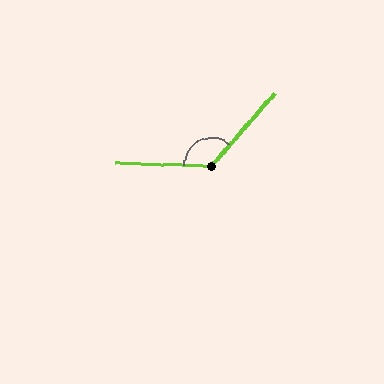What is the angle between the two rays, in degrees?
Approximately 129 degrees.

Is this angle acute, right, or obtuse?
It is obtuse.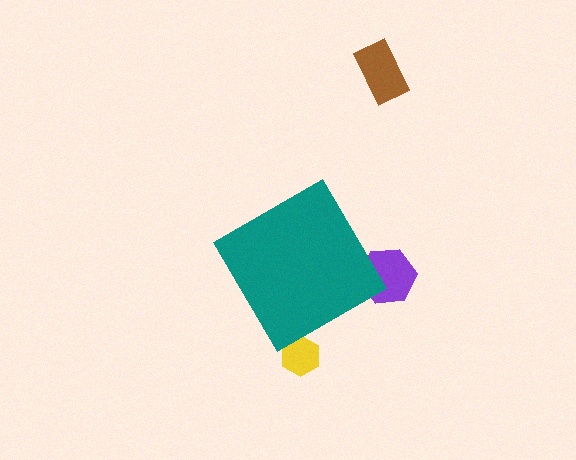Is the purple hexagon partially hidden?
Yes, the purple hexagon is partially hidden behind the teal diamond.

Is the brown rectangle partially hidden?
No, the brown rectangle is fully visible.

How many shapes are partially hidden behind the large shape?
2 shapes are partially hidden.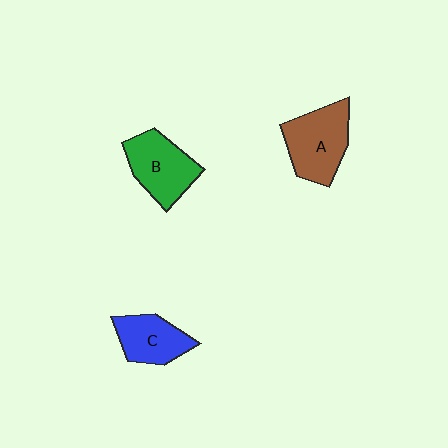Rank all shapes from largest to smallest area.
From largest to smallest: A (brown), B (green), C (blue).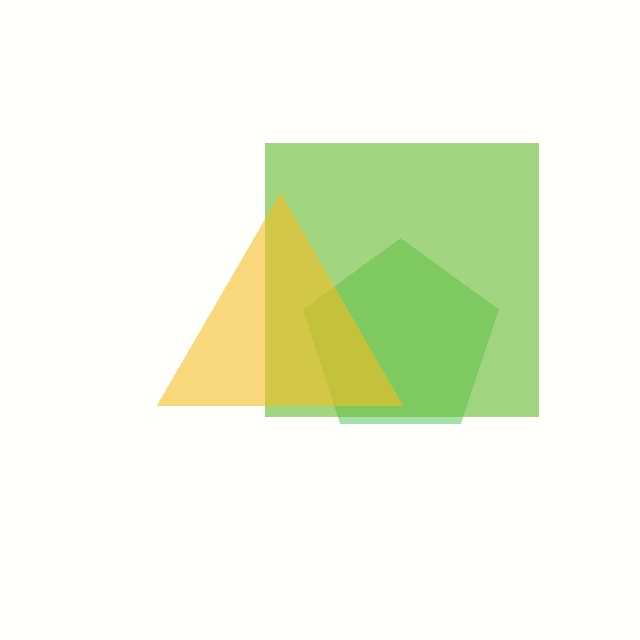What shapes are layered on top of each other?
The layered shapes are: a green pentagon, a lime square, a yellow triangle.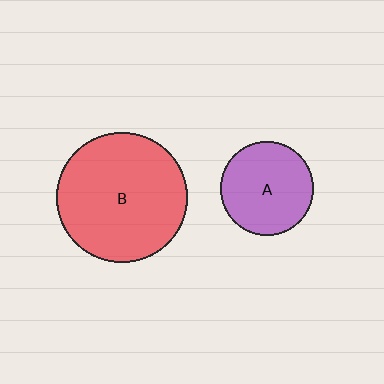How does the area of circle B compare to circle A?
Approximately 2.0 times.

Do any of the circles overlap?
No, none of the circles overlap.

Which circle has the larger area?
Circle B (red).